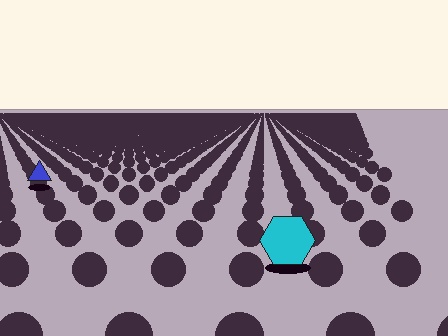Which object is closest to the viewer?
The cyan hexagon is closest. The texture marks near it are larger and more spread out.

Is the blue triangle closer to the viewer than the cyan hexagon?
No. The cyan hexagon is closer — you can tell from the texture gradient: the ground texture is coarser near it.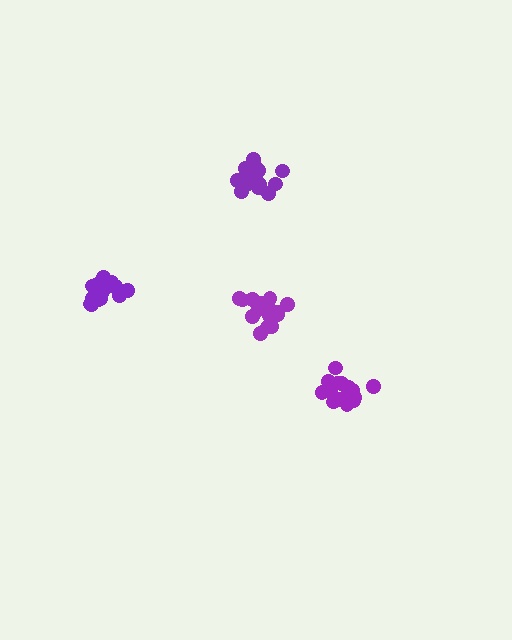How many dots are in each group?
Group 1: 19 dots, Group 2: 15 dots, Group 3: 17 dots, Group 4: 18 dots (69 total).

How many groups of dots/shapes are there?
There are 4 groups.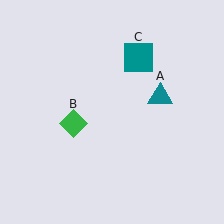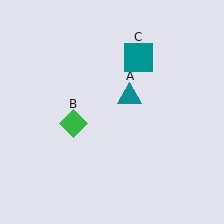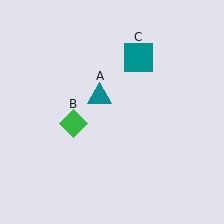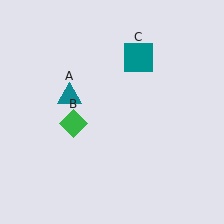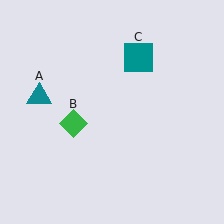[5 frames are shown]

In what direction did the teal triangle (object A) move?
The teal triangle (object A) moved left.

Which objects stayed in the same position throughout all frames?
Green diamond (object B) and teal square (object C) remained stationary.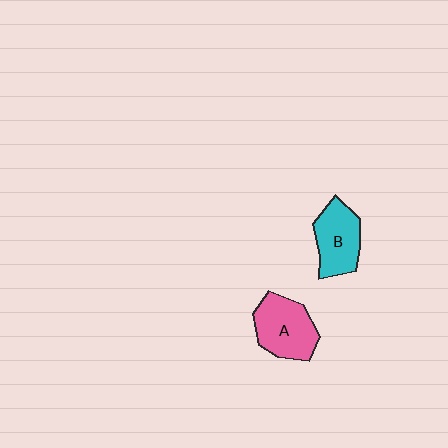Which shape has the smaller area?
Shape B (cyan).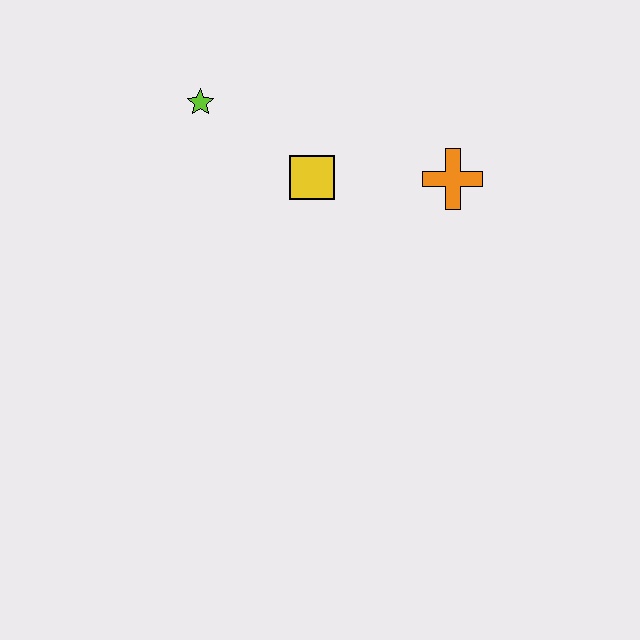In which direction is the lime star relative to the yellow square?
The lime star is to the left of the yellow square.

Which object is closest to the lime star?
The yellow square is closest to the lime star.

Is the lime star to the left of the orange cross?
Yes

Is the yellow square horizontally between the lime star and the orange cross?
Yes